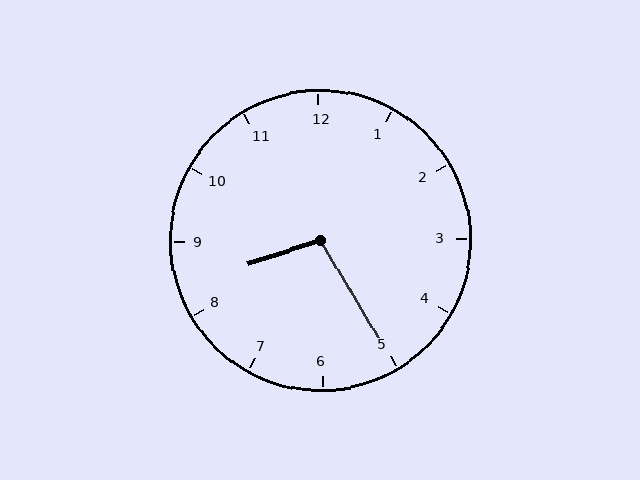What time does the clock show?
8:25.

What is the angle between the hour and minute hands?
Approximately 102 degrees.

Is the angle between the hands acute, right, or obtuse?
It is obtuse.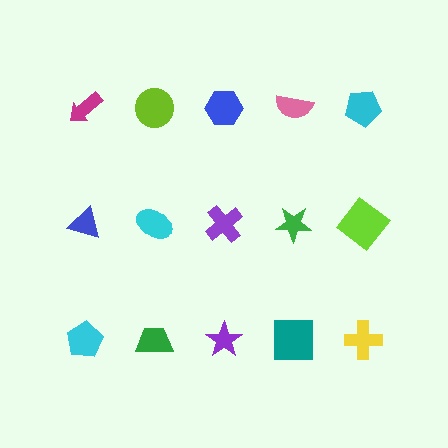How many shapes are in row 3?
5 shapes.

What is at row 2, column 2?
A cyan ellipse.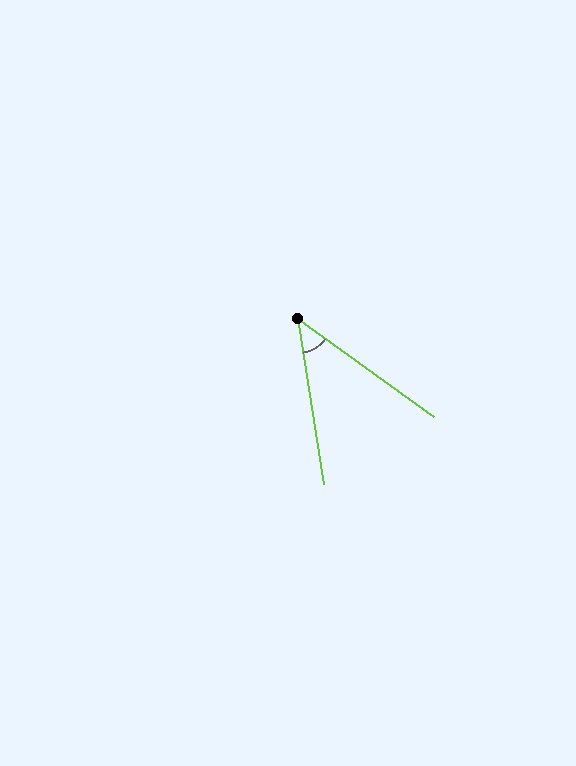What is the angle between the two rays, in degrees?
Approximately 45 degrees.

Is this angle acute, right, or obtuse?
It is acute.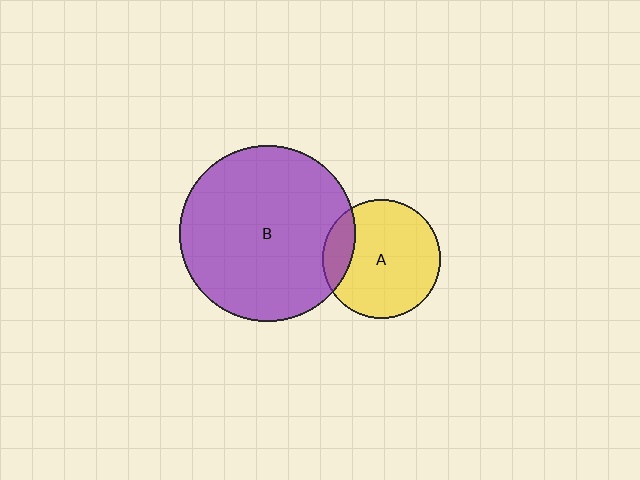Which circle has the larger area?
Circle B (purple).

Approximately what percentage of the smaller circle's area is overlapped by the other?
Approximately 15%.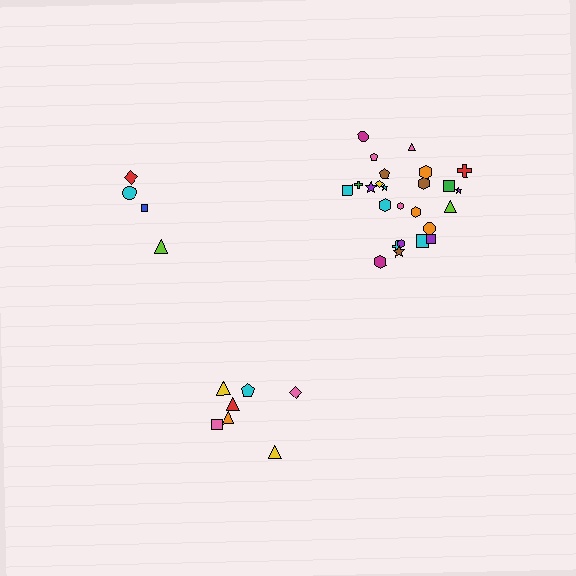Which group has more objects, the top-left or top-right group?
The top-right group.